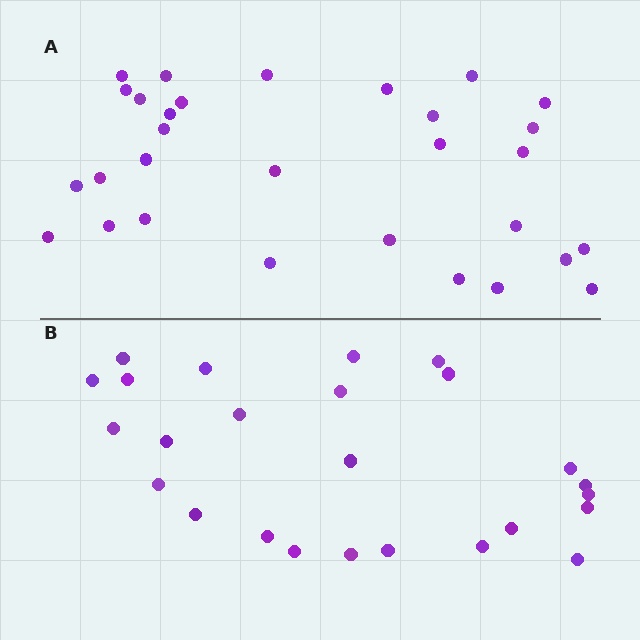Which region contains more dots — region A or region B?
Region A (the top region) has more dots.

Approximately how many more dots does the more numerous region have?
Region A has about 5 more dots than region B.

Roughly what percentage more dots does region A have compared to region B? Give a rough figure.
About 20% more.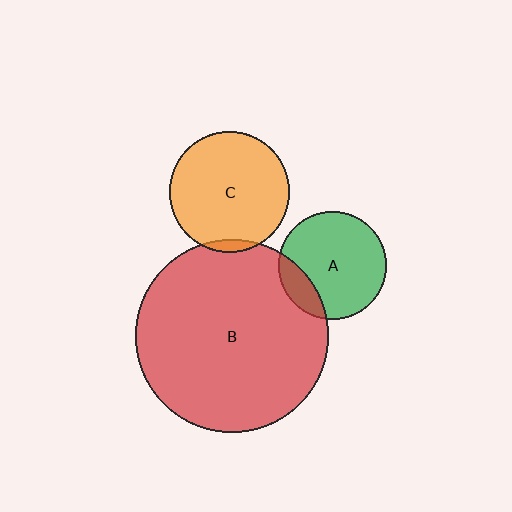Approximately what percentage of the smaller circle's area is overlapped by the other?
Approximately 15%.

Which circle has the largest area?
Circle B (red).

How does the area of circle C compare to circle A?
Approximately 1.2 times.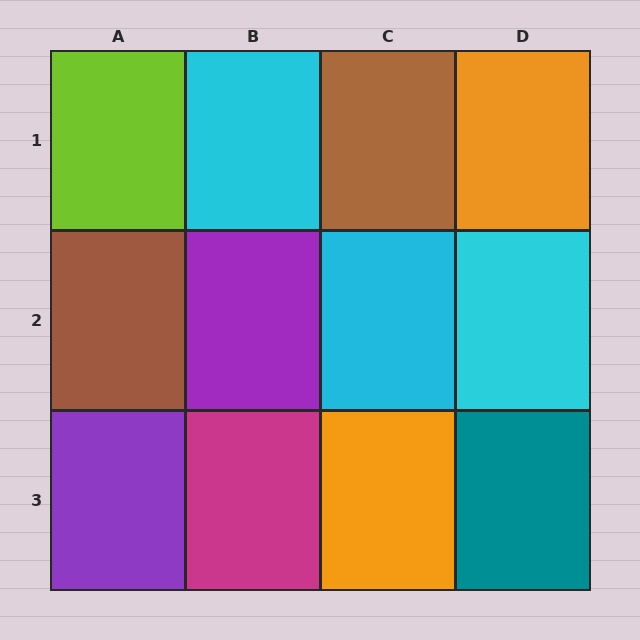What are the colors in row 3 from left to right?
Purple, magenta, orange, teal.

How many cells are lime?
1 cell is lime.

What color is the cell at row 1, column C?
Brown.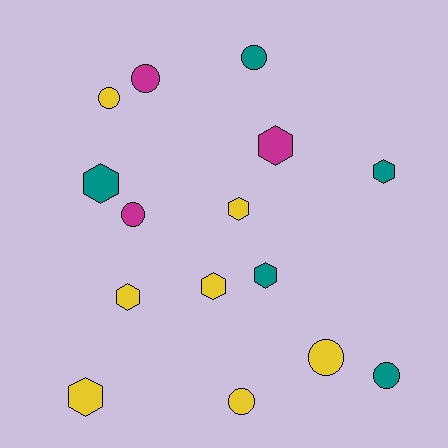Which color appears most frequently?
Yellow, with 7 objects.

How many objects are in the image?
There are 15 objects.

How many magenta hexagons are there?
There is 1 magenta hexagon.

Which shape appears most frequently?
Hexagon, with 8 objects.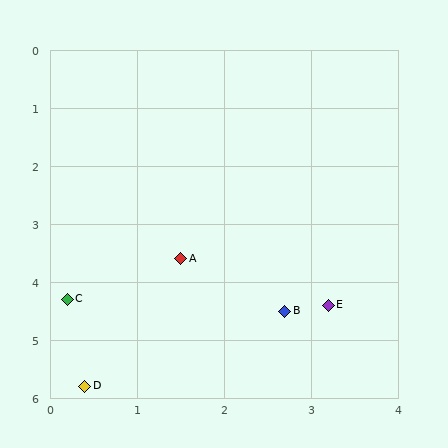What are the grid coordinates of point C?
Point C is at approximately (0.2, 4.3).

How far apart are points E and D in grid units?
Points E and D are about 3.1 grid units apart.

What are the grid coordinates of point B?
Point B is at approximately (2.7, 4.5).